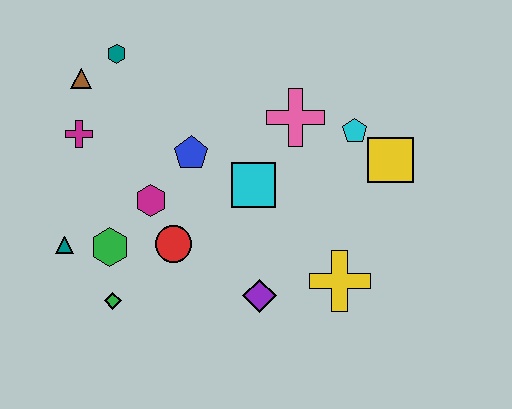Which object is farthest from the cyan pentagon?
The teal triangle is farthest from the cyan pentagon.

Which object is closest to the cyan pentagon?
The yellow square is closest to the cyan pentagon.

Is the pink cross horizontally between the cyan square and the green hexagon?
No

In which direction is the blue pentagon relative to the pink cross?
The blue pentagon is to the left of the pink cross.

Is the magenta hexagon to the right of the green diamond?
Yes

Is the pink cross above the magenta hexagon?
Yes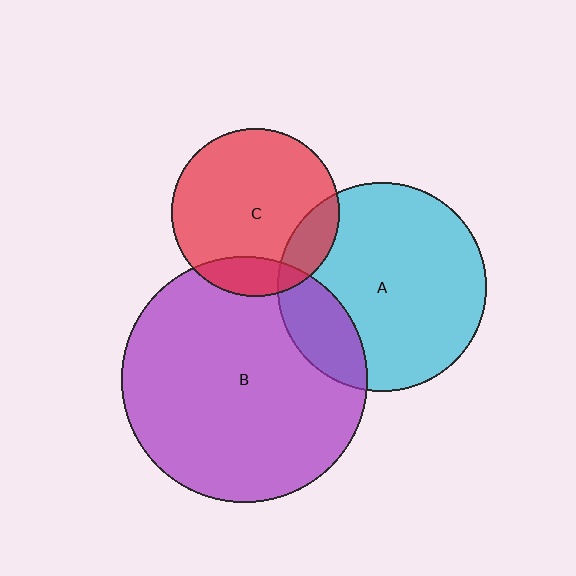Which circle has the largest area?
Circle B (purple).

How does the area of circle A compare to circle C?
Approximately 1.5 times.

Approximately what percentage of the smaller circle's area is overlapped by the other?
Approximately 15%.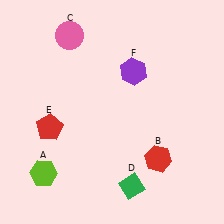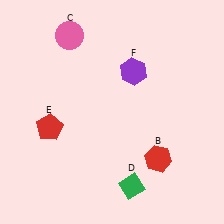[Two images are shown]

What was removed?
The lime hexagon (A) was removed in Image 2.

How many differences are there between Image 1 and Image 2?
There is 1 difference between the two images.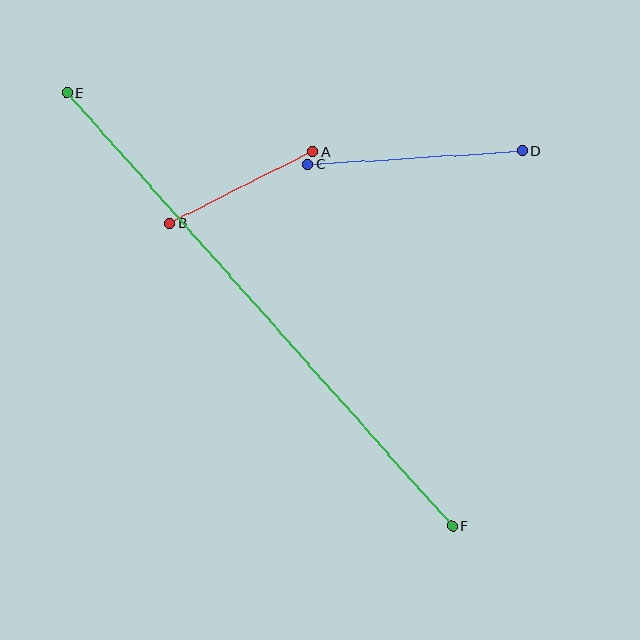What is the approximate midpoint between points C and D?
The midpoint is at approximately (415, 158) pixels.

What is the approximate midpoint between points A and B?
The midpoint is at approximately (241, 187) pixels.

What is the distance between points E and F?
The distance is approximately 579 pixels.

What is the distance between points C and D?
The distance is approximately 215 pixels.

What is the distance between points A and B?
The distance is approximately 160 pixels.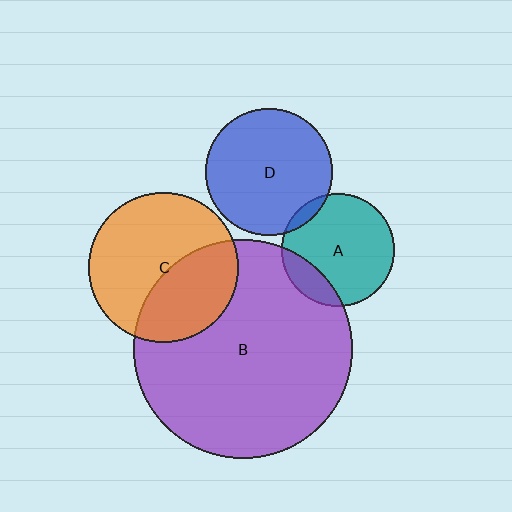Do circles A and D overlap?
Yes.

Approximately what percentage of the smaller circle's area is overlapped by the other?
Approximately 5%.